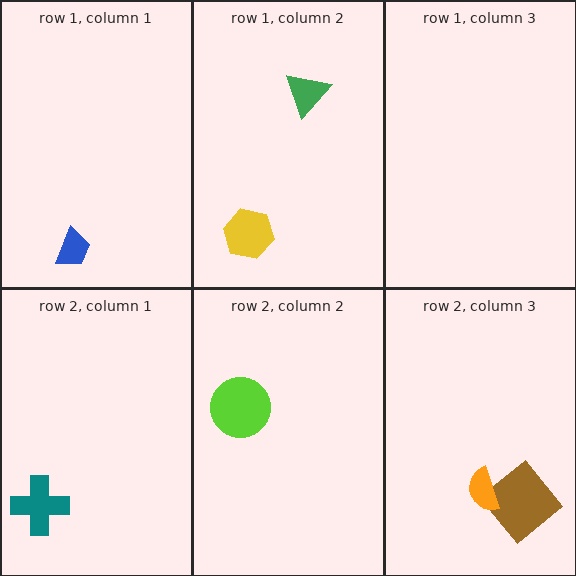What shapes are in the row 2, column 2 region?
The lime circle.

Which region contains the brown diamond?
The row 2, column 3 region.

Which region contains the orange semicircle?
The row 2, column 3 region.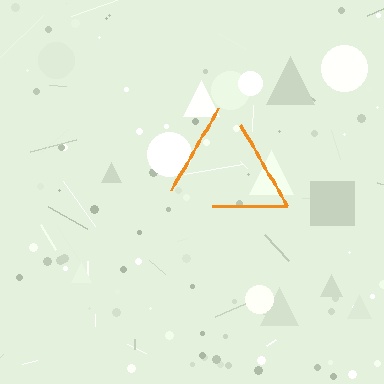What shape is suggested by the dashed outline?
The dashed outline suggests a triangle.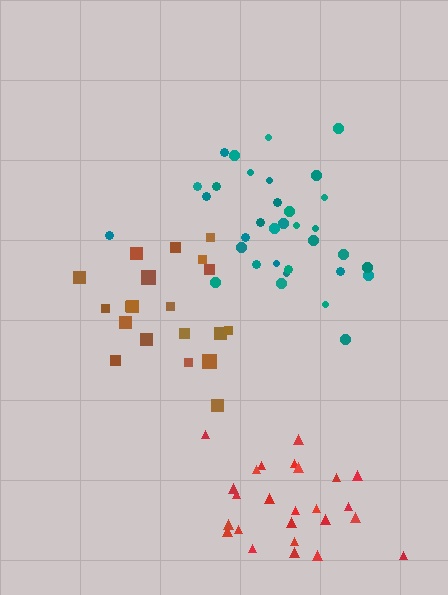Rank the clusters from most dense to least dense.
teal, red, brown.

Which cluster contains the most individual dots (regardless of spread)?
Teal (34).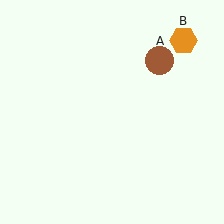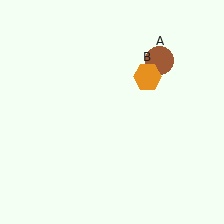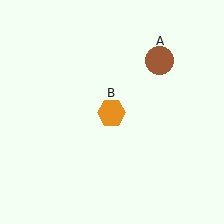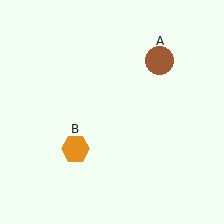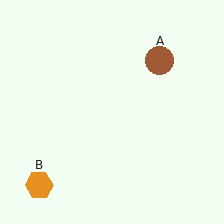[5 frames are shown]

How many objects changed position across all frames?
1 object changed position: orange hexagon (object B).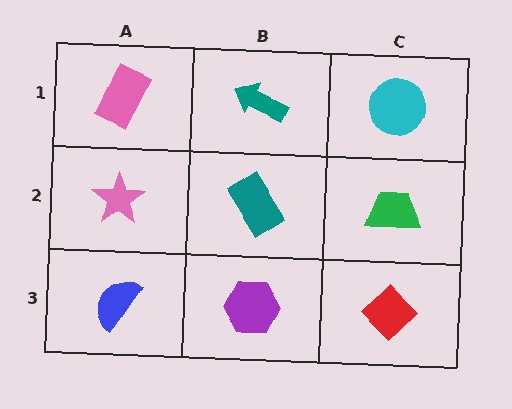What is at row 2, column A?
A pink star.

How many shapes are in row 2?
3 shapes.